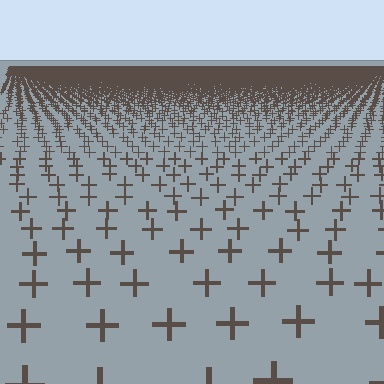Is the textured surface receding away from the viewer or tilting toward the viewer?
The surface is receding away from the viewer. Texture elements get smaller and denser toward the top.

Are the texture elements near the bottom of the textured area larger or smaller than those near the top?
Larger. Near the bottom, elements are closer to the viewer and appear at a bigger on-screen size.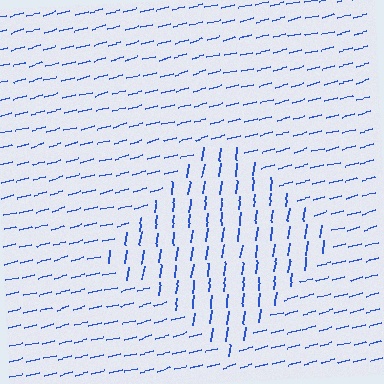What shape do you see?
I see a diamond.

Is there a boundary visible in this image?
Yes, there is a texture boundary formed by a change in line orientation.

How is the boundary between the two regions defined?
The boundary is defined purely by a change in line orientation (approximately 68 degrees difference). All lines are the same color and thickness.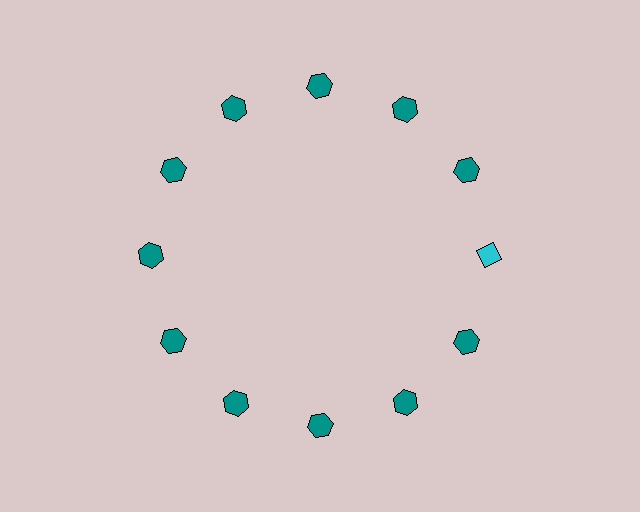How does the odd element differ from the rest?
It differs in both color (cyan instead of teal) and shape (diamond instead of hexagon).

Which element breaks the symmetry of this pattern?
The cyan diamond at roughly the 3 o'clock position breaks the symmetry. All other shapes are teal hexagons.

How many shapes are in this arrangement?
There are 12 shapes arranged in a ring pattern.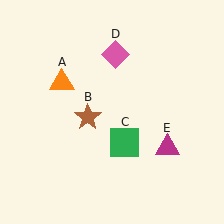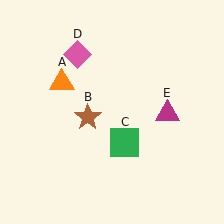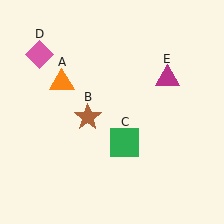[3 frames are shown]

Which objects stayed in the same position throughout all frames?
Orange triangle (object A) and brown star (object B) and green square (object C) remained stationary.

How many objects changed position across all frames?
2 objects changed position: pink diamond (object D), magenta triangle (object E).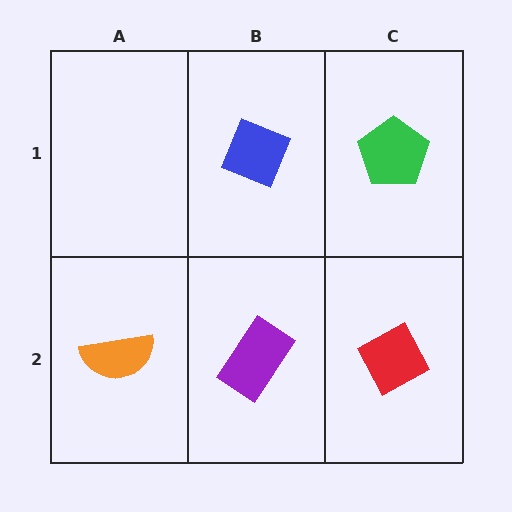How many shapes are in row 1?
2 shapes.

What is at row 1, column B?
A blue diamond.